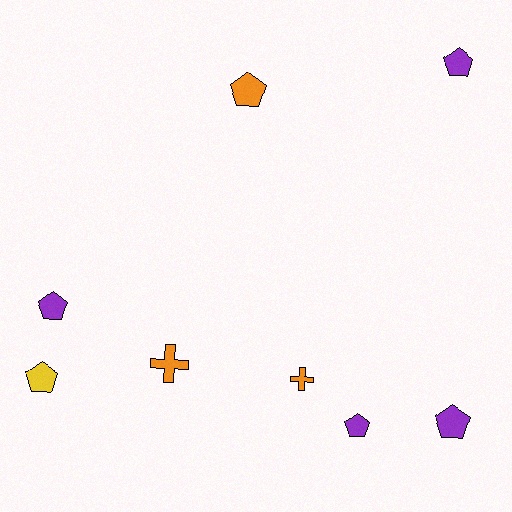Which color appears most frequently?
Purple, with 4 objects.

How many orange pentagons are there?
There is 1 orange pentagon.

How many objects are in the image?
There are 8 objects.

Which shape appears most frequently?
Pentagon, with 6 objects.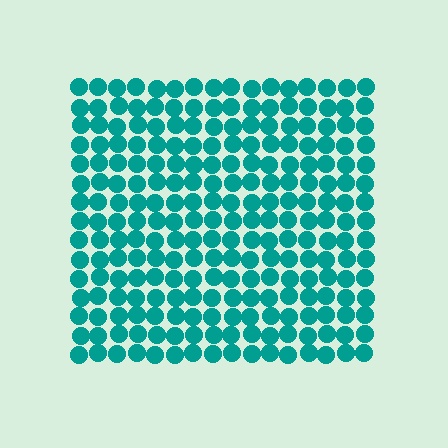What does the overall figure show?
The overall figure shows a square.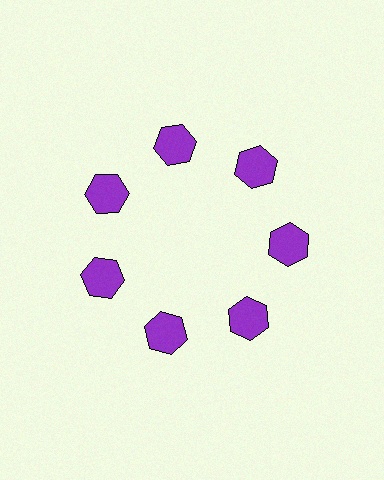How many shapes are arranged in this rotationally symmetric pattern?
There are 7 shapes, arranged in 7 groups of 1.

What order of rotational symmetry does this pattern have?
This pattern has 7-fold rotational symmetry.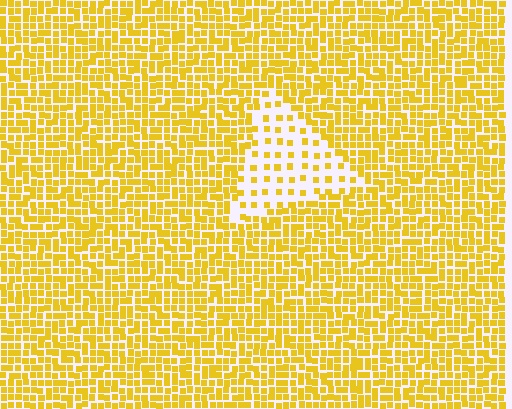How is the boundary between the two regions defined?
The boundary is defined by a change in element density (approximately 2.8x ratio). All elements are the same color, size, and shape.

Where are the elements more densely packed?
The elements are more densely packed outside the triangle boundary.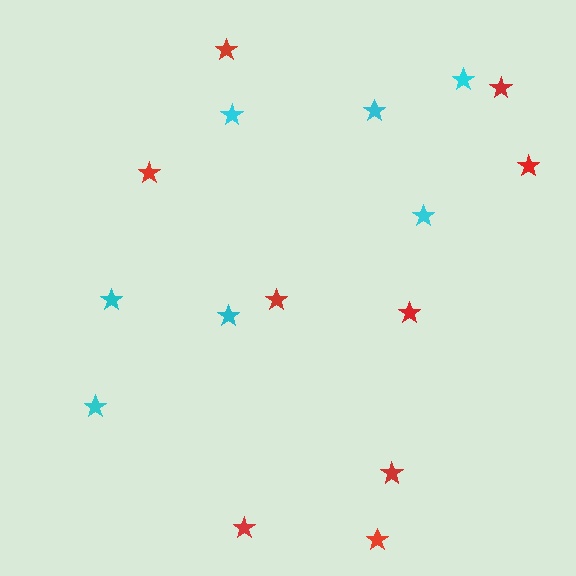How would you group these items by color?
There are 2 groups: one group of cyan stars (7) and one group of red stars (9).